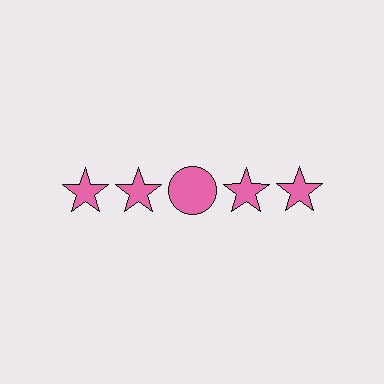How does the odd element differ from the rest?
It has a different shape: circle instead of star.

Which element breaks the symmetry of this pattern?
The pink circle in the top row, center column breaks the symmetry. All other shapes are pink stars.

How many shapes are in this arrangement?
There are 5 shapes arranged in a grid pattern.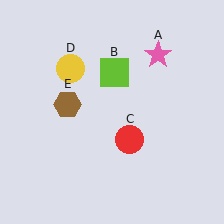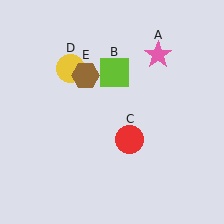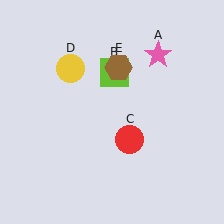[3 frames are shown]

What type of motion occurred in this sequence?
The brown hexagon (object E) rotated clockwise around the center of the scene.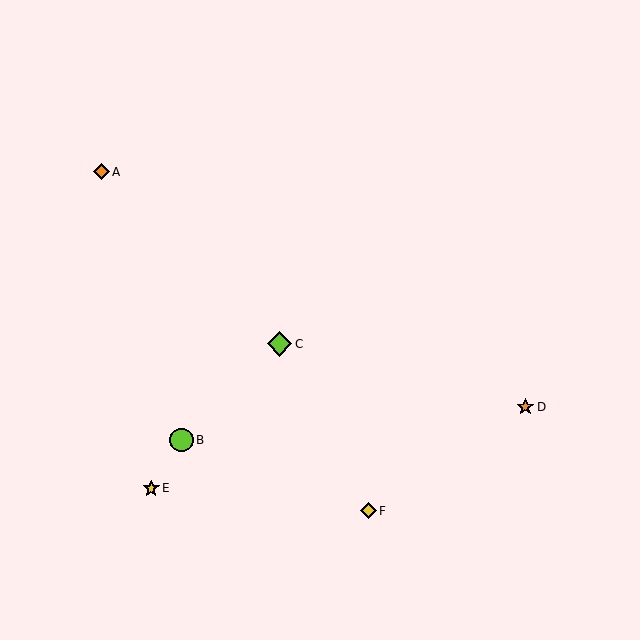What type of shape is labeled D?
Shape D is an orange star.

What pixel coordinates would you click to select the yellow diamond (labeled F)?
Click at (368, 511) to select the yellow diamond F.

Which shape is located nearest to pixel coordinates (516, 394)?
The orange star (labeled D) at (525, 407) is nearest to that location.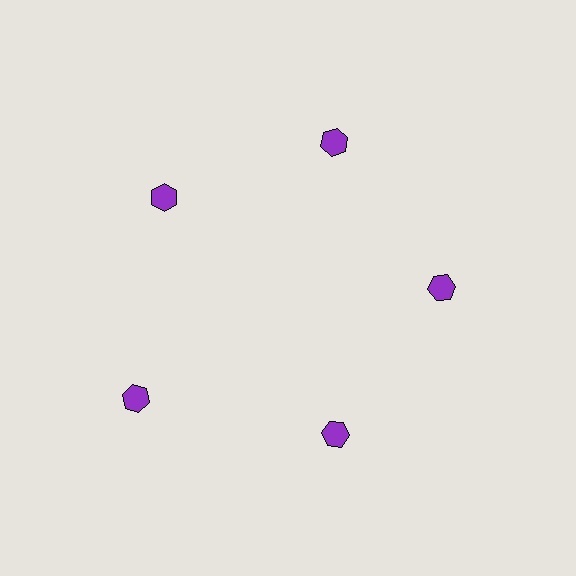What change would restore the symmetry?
The symmetry would be restored by moving it inward, back onto the ring so that all 5 hexagons sit at equal angles and equal distance from the center.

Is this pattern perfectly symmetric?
No. The 5 purple hexagons are arranged in a ring, but one element near the 8 o'clock position is pushed outward from the center, breaking the 5-fold rotational symmetry.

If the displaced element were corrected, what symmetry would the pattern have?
It would have 5-fold rotational symmetry — the pattern would map onto itself every 72 degrees.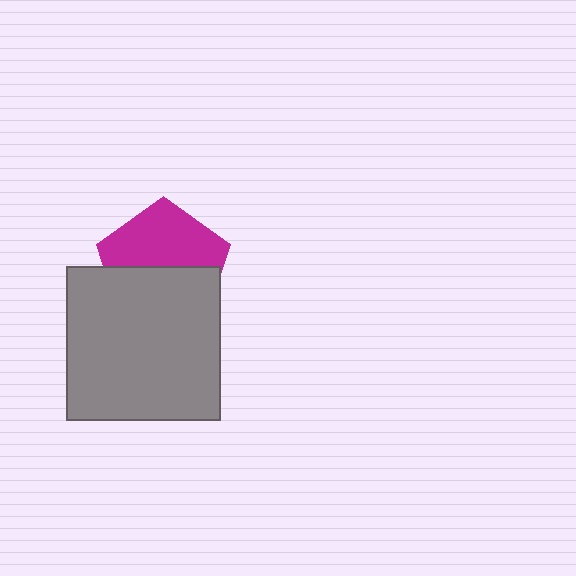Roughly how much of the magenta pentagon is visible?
About half of it is visible (roughly 50%).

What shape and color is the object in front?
The object in front is a gray square.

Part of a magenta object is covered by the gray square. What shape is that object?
It is a pentagon.